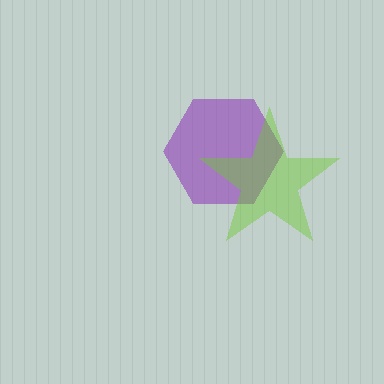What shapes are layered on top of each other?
The layered shapes are: a purple hexagon, a lime star.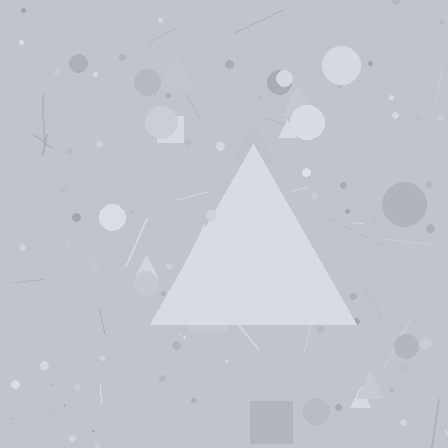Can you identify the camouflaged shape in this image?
The camouflaged shape is a triangle.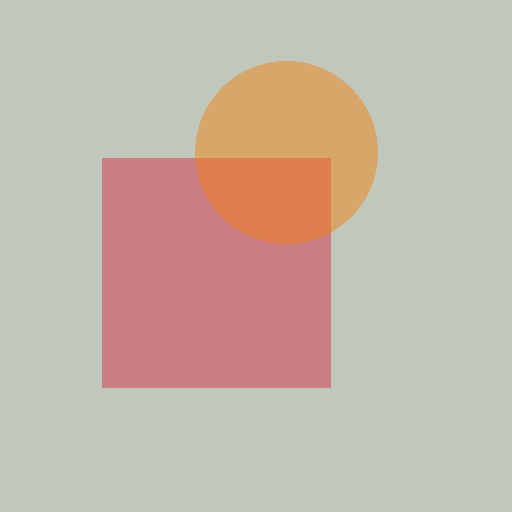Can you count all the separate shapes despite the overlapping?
Yes, there are 2 separate shapes.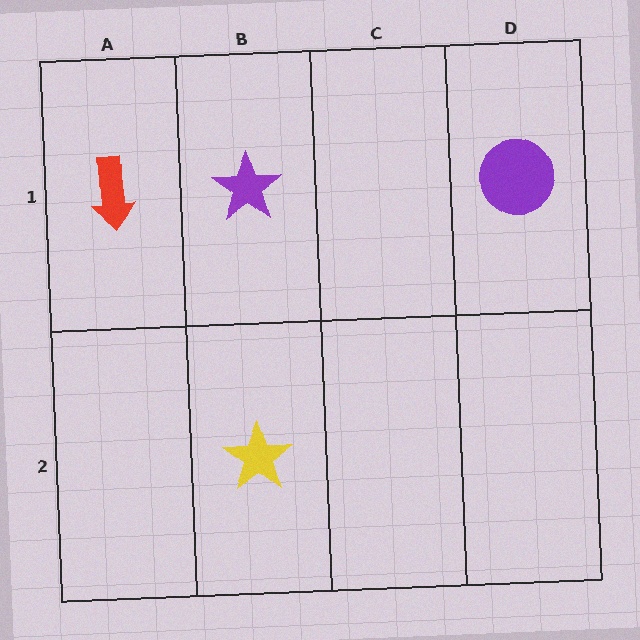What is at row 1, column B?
A purple star.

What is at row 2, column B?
A yellow star.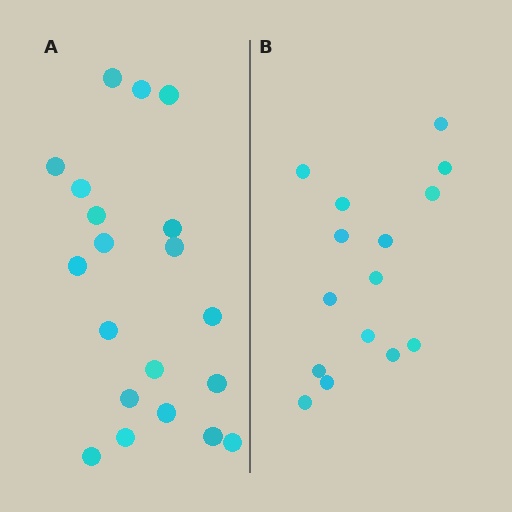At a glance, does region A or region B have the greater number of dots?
Region A (the left region) has more dots.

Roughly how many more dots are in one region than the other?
Region A has about 5 more dots than region B.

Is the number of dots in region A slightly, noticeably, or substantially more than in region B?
Region A has noticeably more, but not dramatically so. The ratio is roughly 1.3 to 1.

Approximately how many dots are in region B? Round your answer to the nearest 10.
About 20 dots. (The exact count is 15, which rounds to 20.)